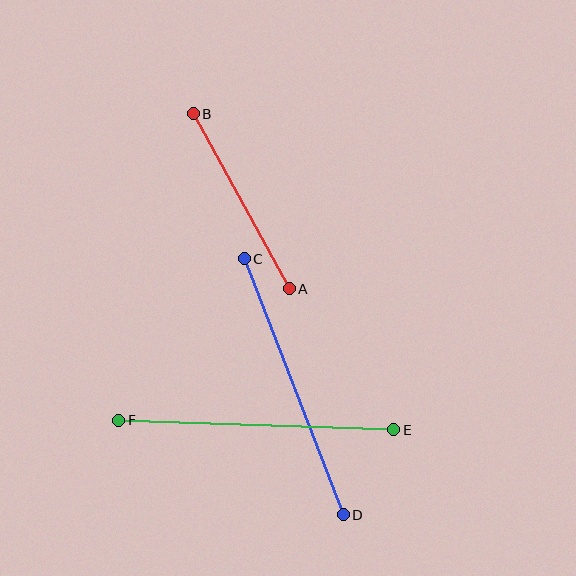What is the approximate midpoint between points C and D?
The midpoint is at approximately (294, 387) pixels.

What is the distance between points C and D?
The distance is approximately 275 pixels.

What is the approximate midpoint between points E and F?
The midpoint is at approximately (256, 425) pixels.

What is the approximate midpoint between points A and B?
The midpoint is at approximately (241, 201) pixels.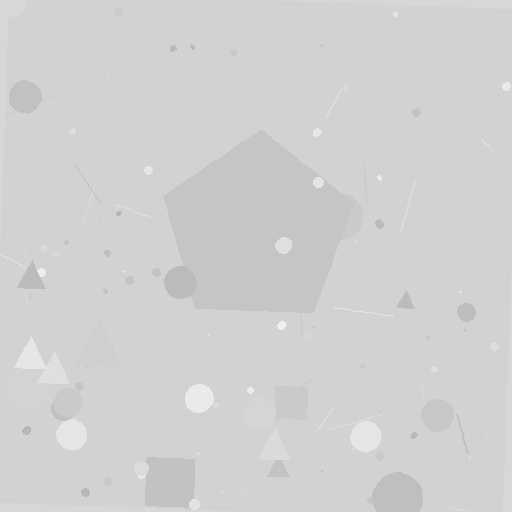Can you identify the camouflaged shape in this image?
The camouflaged shape is a pentagon.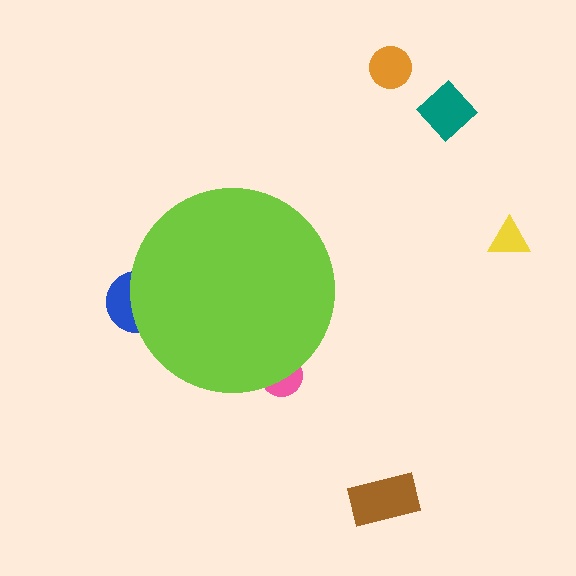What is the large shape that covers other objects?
A lime circle.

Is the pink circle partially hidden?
Yes, the pink circle is partially hidden behind the lime circle.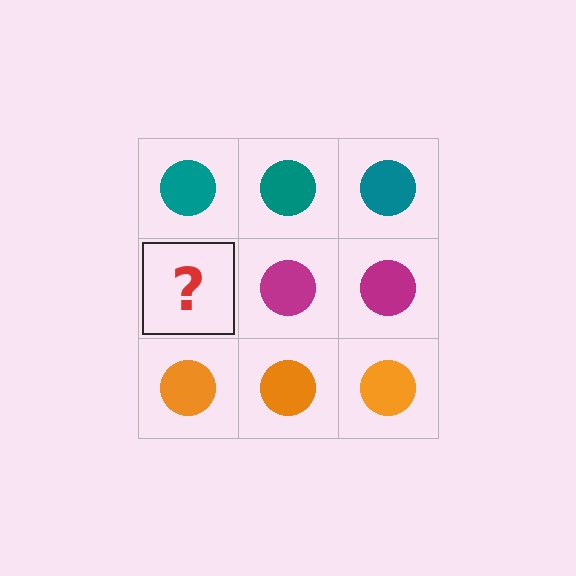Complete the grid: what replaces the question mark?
The question mark should be replaced with a magenta circle.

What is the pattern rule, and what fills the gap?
The rule is that each row has a consistent color. The gap should be filled with a magenta circle.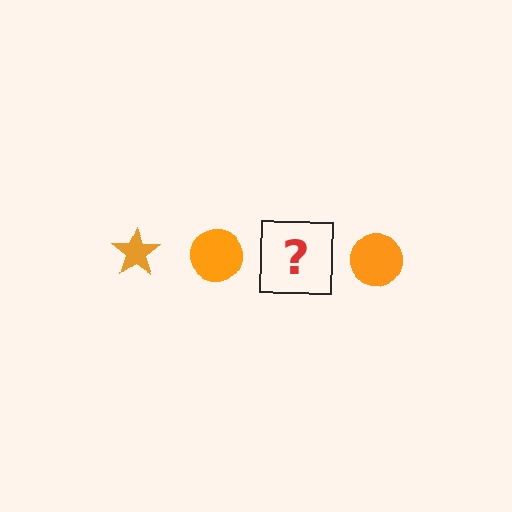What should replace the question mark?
The question mark should be replaced with an orange star.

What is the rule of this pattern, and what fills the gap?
The rule is that the pattern cycles through star, circle shapes in orange. The gap should be filled with an orange star.